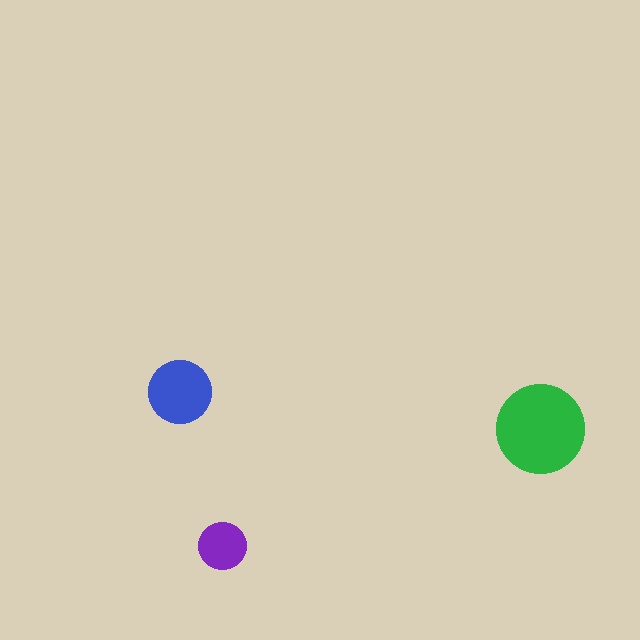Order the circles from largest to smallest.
the green one, the blue one, the purple one.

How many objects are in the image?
There are 3 objects in the image.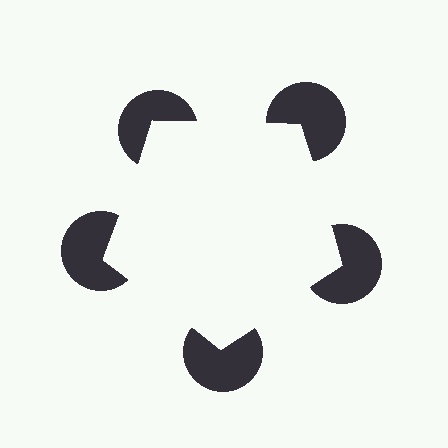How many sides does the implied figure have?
5 sides.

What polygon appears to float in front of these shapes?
An illusory pentagon — its edges are inferred from the aligned wedge cuts in the pac-man discs, not physically drawn.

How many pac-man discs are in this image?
There are 5 — one at each vertex of the illusory pentagon.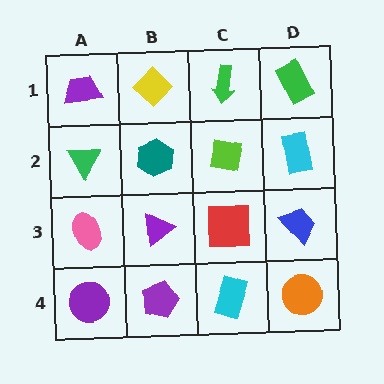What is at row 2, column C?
A lime square.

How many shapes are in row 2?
4 shapes.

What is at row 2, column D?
A cyan rectangle.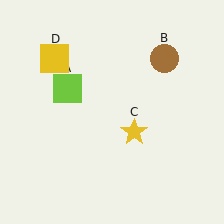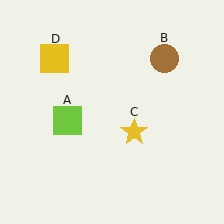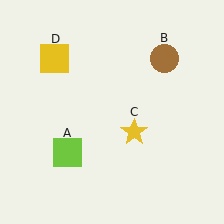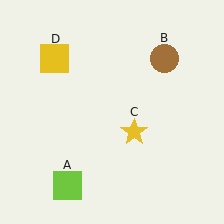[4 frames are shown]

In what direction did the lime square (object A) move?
The lime square (object A) moved down.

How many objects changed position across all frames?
1 object changed position: lime square (object A).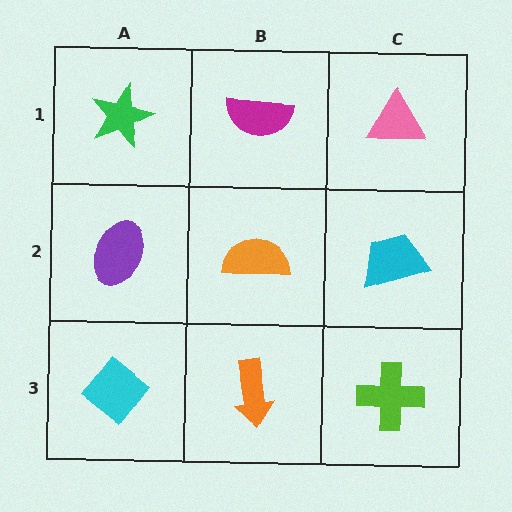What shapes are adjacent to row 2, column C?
A pink triangle (row 1, column C), a lime cross (row 3, column C), an orange semicircle (row 2, column B).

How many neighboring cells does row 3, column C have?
2.